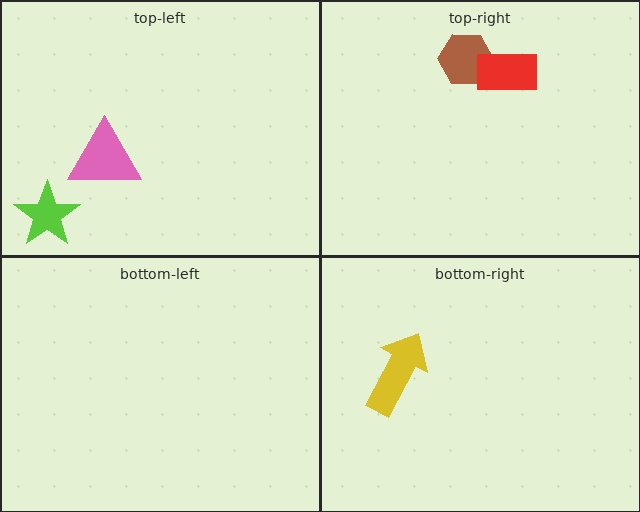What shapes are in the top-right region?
The brown hexagon, the red rectangle.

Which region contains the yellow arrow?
The bottom-right region.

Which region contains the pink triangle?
The top-left region.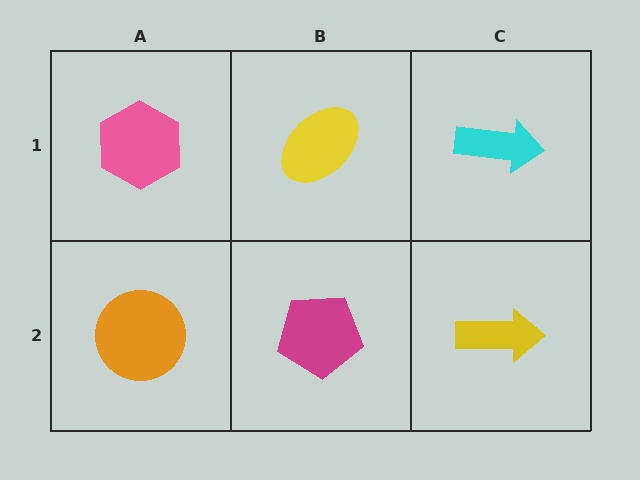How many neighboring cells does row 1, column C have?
2.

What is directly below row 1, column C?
A yellow arrow.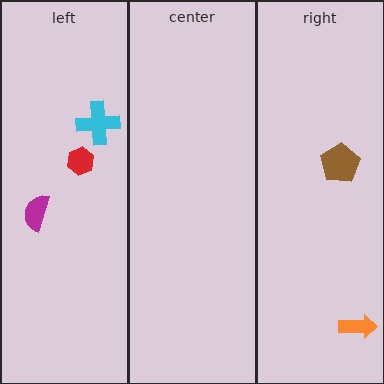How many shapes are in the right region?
2.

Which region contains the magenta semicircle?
The left region.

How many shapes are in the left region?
3.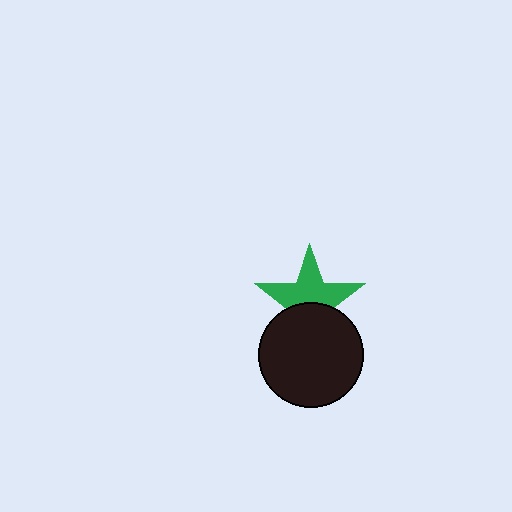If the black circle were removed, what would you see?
You would see the complete green star.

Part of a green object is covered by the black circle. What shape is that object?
It is a star.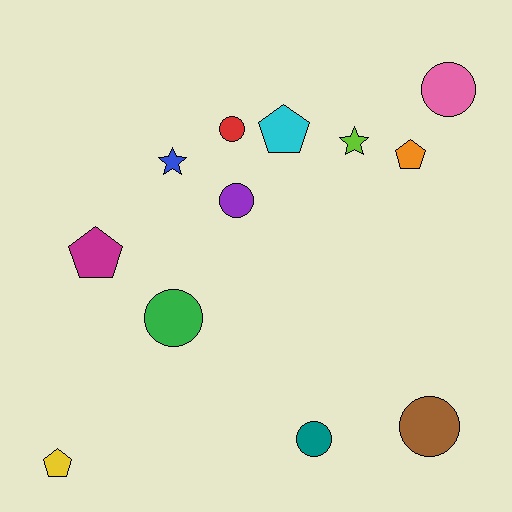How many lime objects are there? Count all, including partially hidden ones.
There is 1 lime object.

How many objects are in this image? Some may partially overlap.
There are 12 objects.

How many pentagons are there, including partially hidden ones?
There are 4 pentagons.